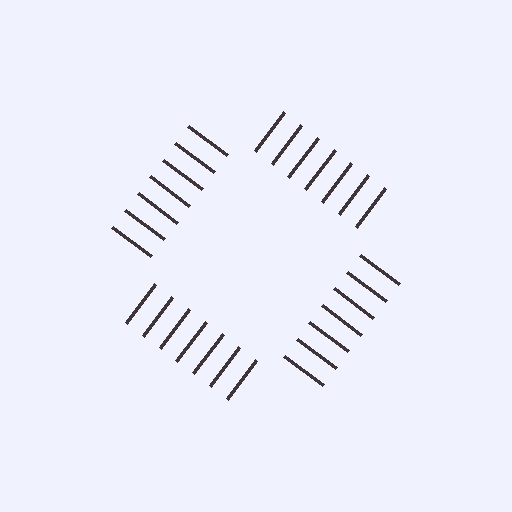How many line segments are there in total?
28 — 7 along each of the 4 edges.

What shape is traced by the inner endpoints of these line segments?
An illusory square — the line segments terminate on its edges but no continuous stroke is drawn.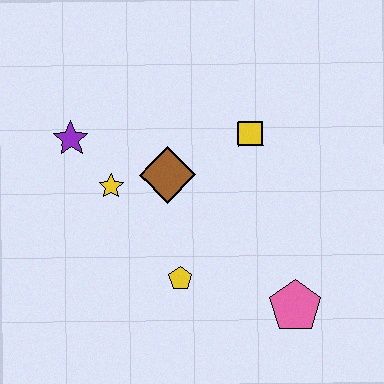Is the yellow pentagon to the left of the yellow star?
No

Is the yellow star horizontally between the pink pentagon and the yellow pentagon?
No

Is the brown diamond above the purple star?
No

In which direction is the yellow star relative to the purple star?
The yellow star is below the purple star.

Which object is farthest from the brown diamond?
The pink pentagon is farthest from the brown diamond.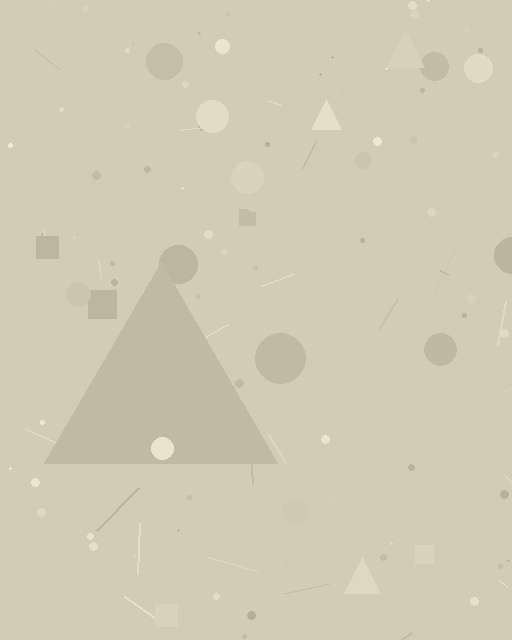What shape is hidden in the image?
A triangle is hidden in the image.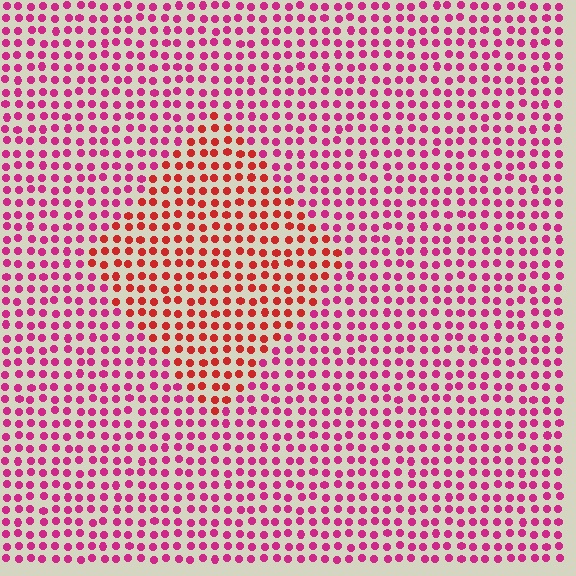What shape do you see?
I see a diamond.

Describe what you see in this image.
The image is filled with small magenta elements in a uniform arrangement. A diamond-shaped region is visible where the elements are tinted to a slightly different hue, forming a subtle color boundary.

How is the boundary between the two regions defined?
The boundary is defined purely by a slight shift in hue (about 35 degrees). Spacing, size, and orientation are identical on both sides.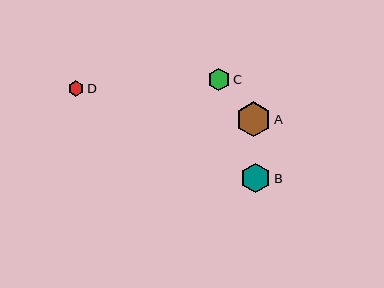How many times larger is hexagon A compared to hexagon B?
Hexagon A is approximately 1.2 times the size of hexagon B.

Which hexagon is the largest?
Hexagon A is the largest with a size of approximately 35 pixels.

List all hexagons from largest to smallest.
From largest to smallest: A, B, C, D.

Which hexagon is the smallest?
Hexagon D is the smallest with a size of approximately 16 pixels.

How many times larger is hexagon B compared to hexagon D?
Hexagon B is approximately 1.9 times the size of hexagon D.